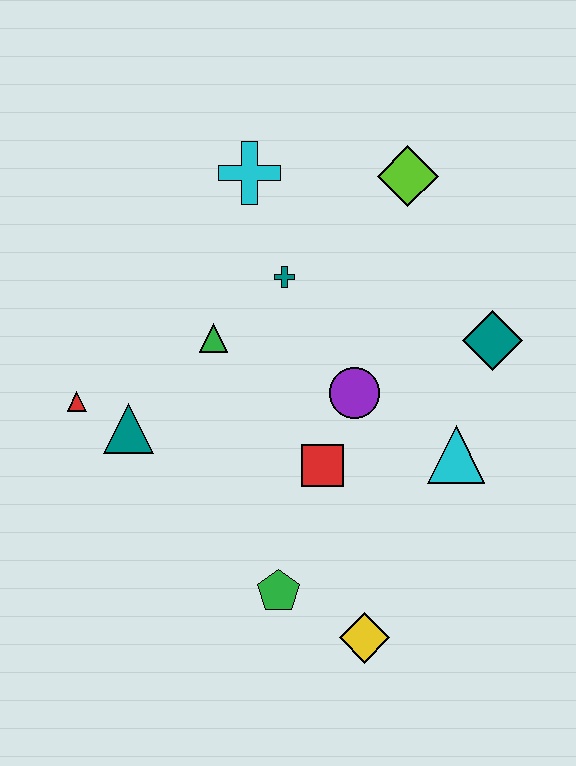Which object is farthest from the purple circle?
The red triangle is farthest from the purple circle.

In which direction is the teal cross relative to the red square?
The teal cross is above the red square.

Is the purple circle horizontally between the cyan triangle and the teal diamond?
No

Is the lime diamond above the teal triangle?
Yes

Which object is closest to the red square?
The purple circle is closest to the red square.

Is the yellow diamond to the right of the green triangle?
Yes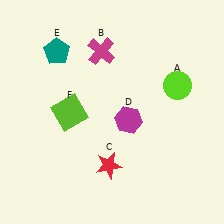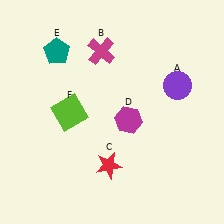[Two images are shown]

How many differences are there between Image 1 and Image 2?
There is 1 difference between the two images.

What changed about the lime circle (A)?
In Image 1, A is lime. In Image 2, it changed to purple.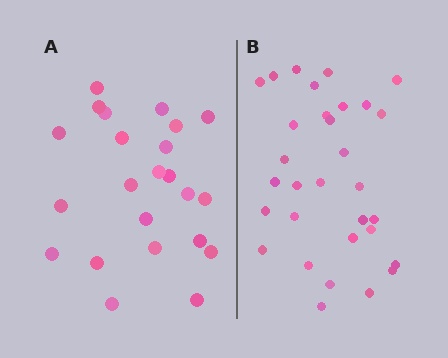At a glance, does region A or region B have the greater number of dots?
Region B (the right region) has more dots.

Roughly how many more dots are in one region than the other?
Region B has roughly 8 or so more dots than region A.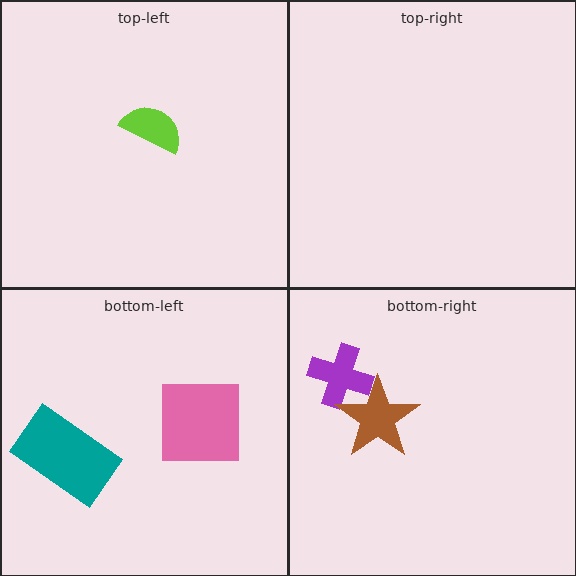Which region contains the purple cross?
The bottom-right region.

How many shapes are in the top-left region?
1.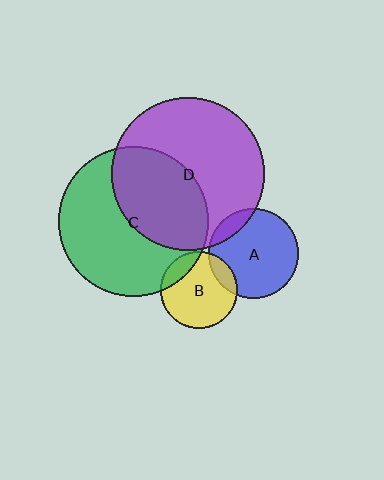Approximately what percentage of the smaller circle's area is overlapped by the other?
Approximately 45%.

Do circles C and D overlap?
Yes.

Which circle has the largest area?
Circle D (purple).